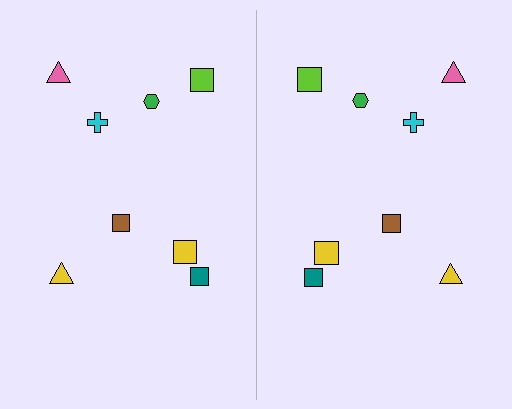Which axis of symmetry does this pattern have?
The pattern has a vertical axis of symmetry running through the center of the image.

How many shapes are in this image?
There are 16 shapes in this image.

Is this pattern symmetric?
Yes, this pattern has bilateral (reflection) symmetry.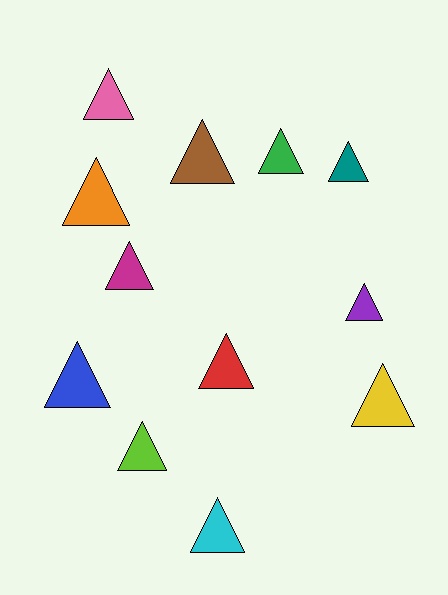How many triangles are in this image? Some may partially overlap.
There are 12 triangles.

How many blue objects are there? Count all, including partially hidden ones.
There is 1 blue object.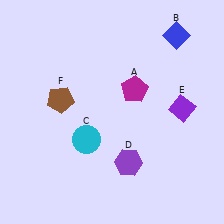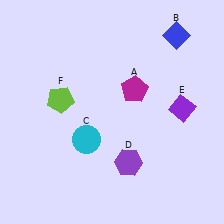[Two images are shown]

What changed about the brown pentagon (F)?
In Image 1, F is brown. In Image 2, it changed to lime.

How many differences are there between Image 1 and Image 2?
There is 1 difference between the two images.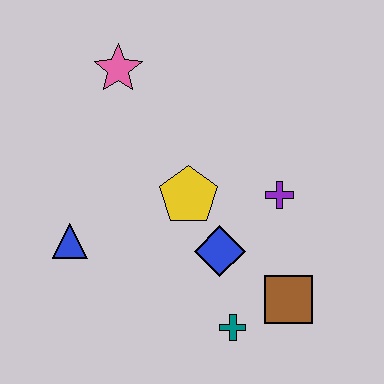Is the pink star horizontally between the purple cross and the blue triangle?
Yes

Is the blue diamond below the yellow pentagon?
Yes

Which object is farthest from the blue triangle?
The brown square is farthest from the blue triangle.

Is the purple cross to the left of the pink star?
No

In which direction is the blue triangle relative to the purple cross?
The blue triangle is to the left of the purple cross.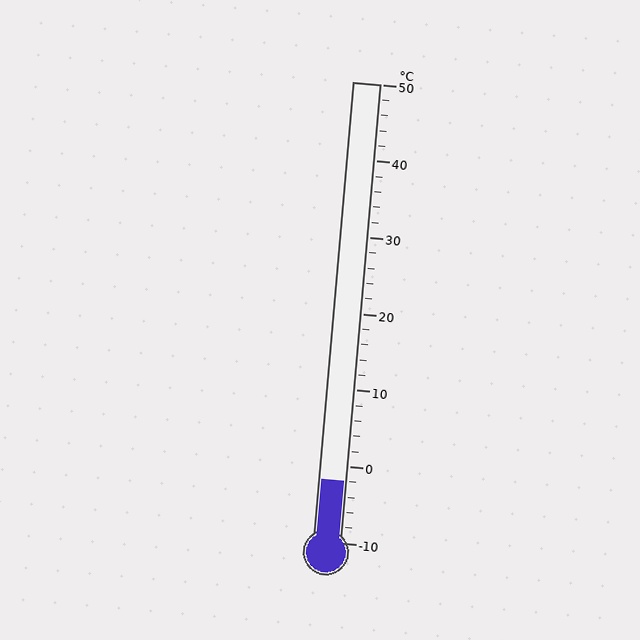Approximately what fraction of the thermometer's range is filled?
The thermometer is filled to approximately 15% of its range.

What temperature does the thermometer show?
The thermometer shows approximately -2°C.